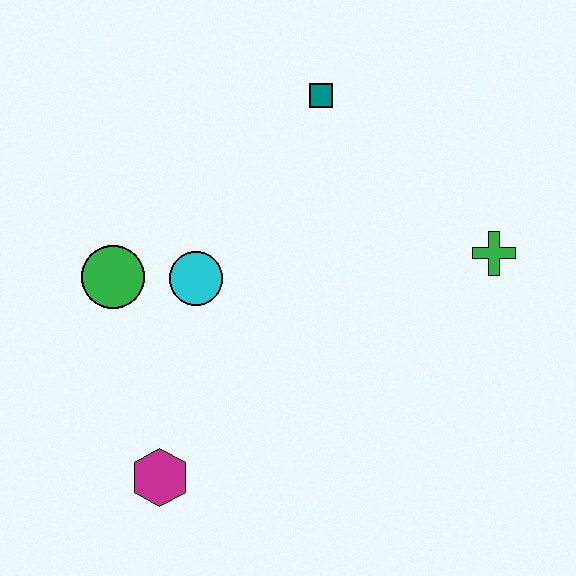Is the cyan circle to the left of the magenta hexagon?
No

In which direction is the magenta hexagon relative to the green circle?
The magenta hexagon is below the green circle.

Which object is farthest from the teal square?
The magenta hexagon is farthest from the teal square.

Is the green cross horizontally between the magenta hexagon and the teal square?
No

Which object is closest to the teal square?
The cyan circle is closest to the teal square.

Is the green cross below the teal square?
Yes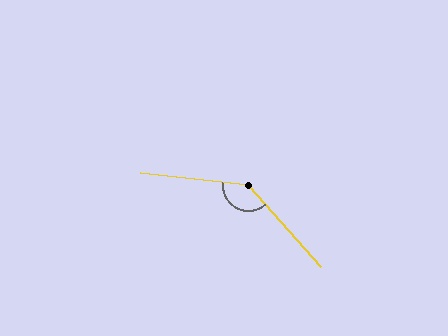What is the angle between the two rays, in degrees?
Approximately 138 degrees.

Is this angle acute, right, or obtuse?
It is obtuse.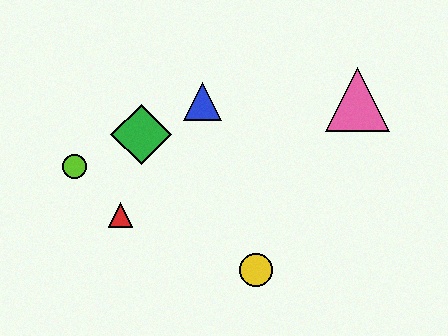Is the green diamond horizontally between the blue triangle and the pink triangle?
No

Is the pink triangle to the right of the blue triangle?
Yes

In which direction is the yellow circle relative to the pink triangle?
The yellow circle is below the pink triangle.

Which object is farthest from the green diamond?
The pink triangle is farthest from the green diamond.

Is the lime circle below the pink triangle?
Yes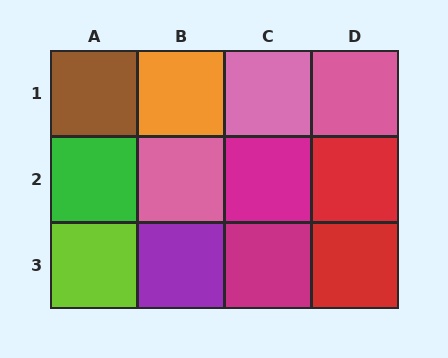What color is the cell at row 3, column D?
Red.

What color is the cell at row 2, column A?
Green.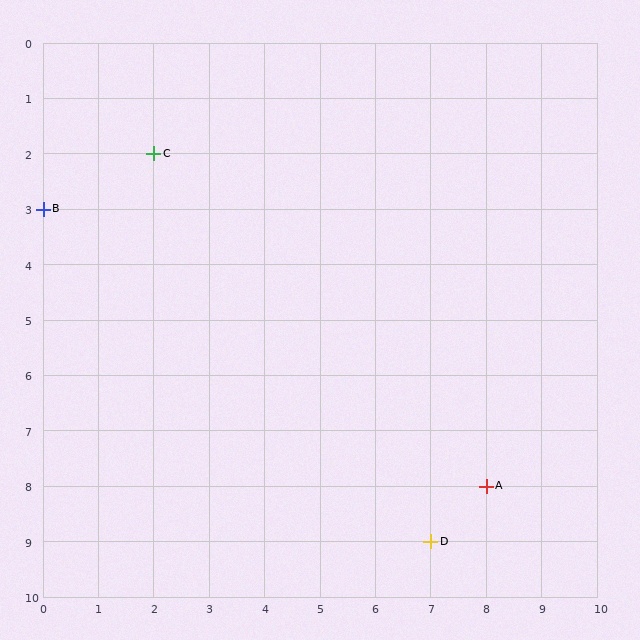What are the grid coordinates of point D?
Point D is at grid coordinates (7, 9).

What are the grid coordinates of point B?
Point B is at grid coordinates (0, 3).